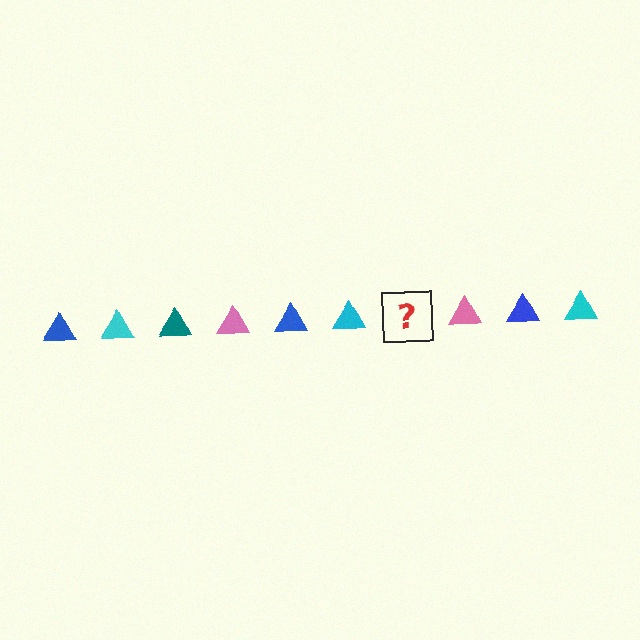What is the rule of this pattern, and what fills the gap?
The rule is that the pattern cycles through blue, cyan, teal, pink triangles. The gap should be filled with a teal triangle.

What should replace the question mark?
The question mark should be replaced with a teal triangle.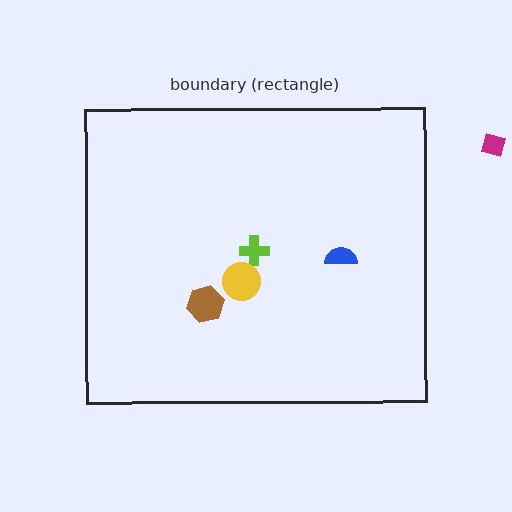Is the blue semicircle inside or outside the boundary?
Inside.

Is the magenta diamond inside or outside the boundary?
Outside.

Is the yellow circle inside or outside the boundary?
Inside.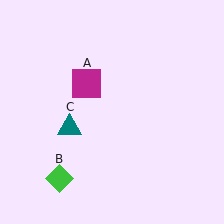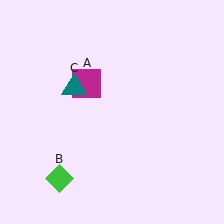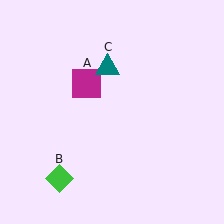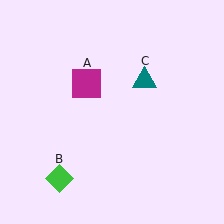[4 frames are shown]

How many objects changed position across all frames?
1 object changed position: teal triangle (object C).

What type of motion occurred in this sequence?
The teal triangle (object C) rotated clockwise around the center of the scene.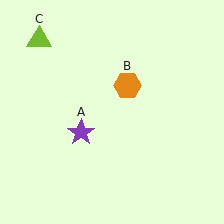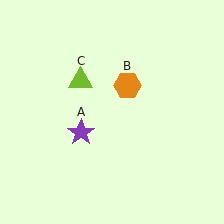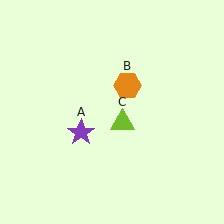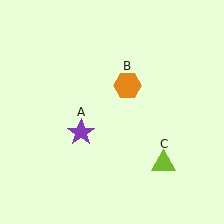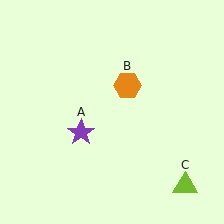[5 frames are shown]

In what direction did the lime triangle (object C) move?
The lime triangle (object C) moved down and to the right.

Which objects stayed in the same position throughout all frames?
Purple star (object A) and orange hexagon (object B) remained stationary.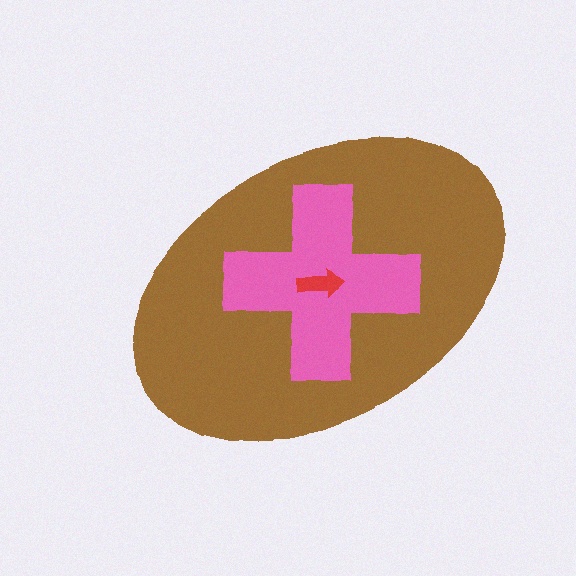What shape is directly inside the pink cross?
The red arrow.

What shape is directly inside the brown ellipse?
The pink cross.